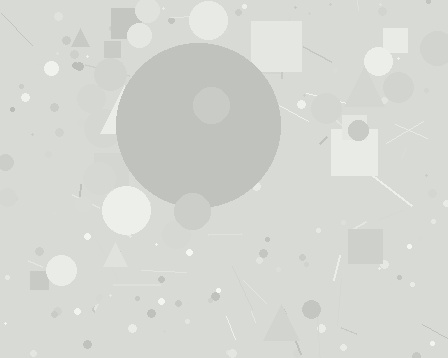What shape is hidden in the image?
A circle is hidden in the image.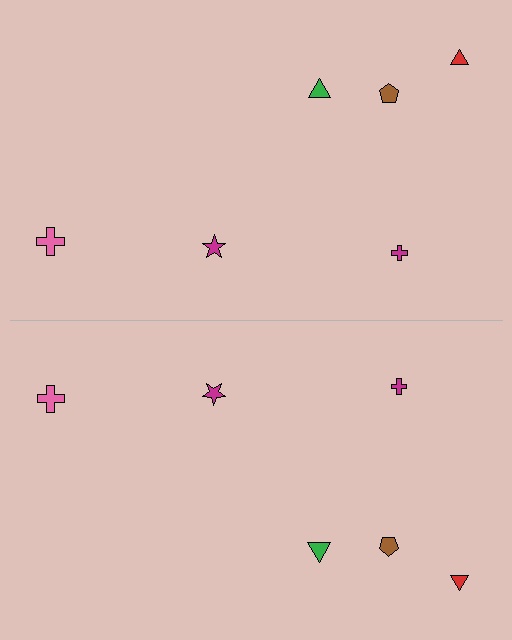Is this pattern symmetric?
Yes, this pattern has bilateral (reflection) symmetry.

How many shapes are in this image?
There are 12 shapes in this image.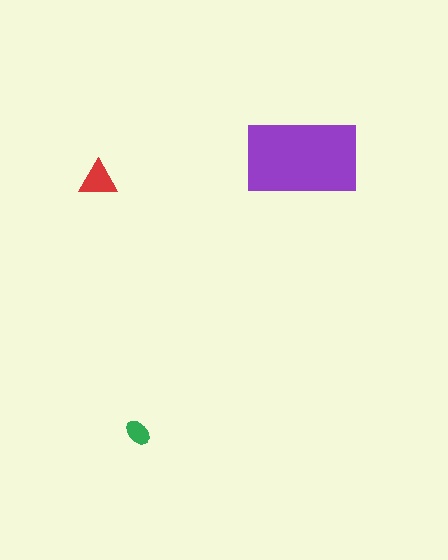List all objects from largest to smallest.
The purple rectangle, the red triangle, the green ellipse.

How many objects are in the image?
There are 3 objects in the image.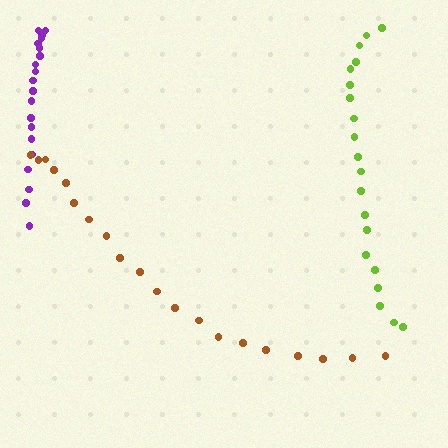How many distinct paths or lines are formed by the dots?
There are 3 distinct paths.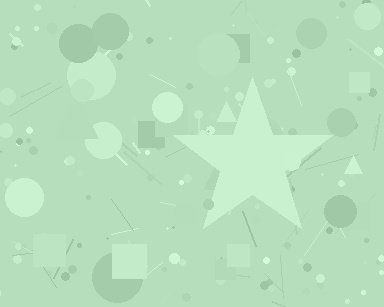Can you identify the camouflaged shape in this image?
The camouflaged shape is a star.